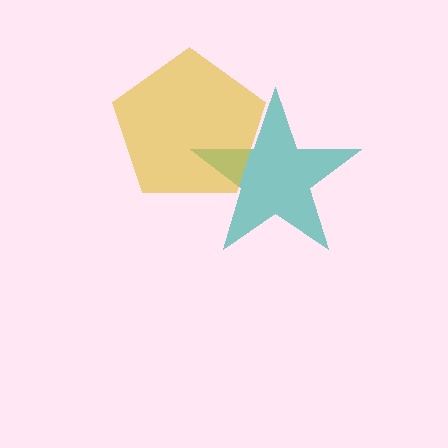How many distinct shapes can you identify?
There are 2 distinct shapes: a teal star, a yellow pentagon.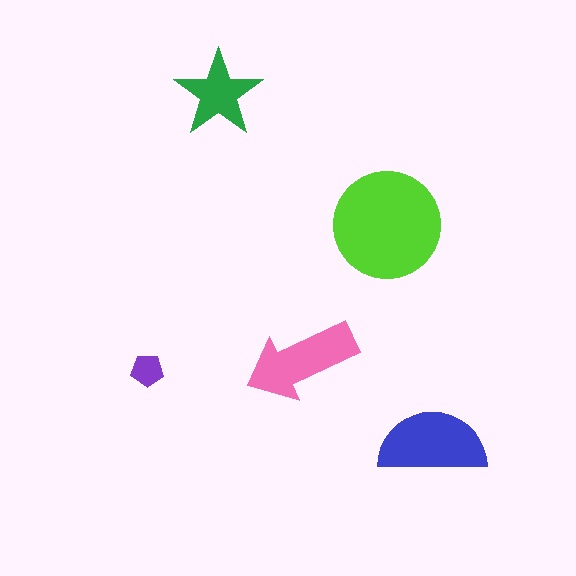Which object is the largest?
The lime circle.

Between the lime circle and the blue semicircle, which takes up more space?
The lime circle.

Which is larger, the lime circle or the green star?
The lime circle.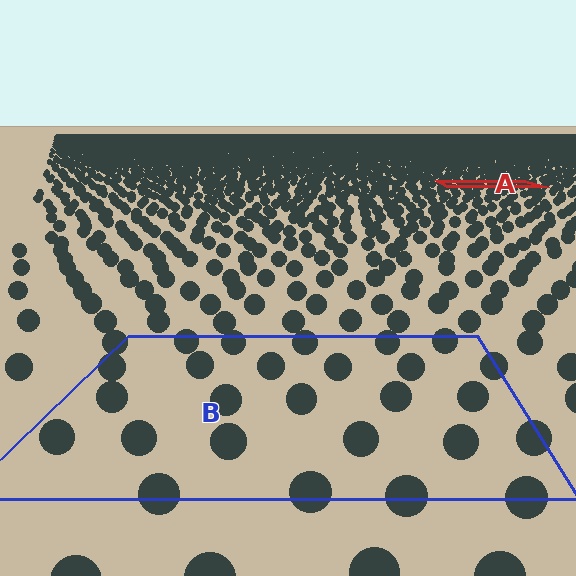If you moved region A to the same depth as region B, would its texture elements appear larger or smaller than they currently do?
They would appear larger. At a closer depth, the same texture elements are projected at a bigger on-screen size.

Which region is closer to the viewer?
Region B is closer. The texture elements there are larger and more spread out.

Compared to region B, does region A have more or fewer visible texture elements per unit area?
Region A has more texture elements per unit area — they are packed more densely because it is farther away.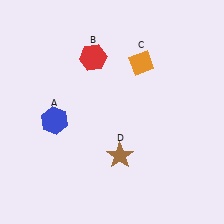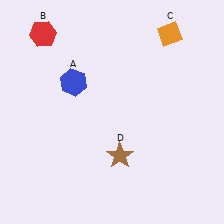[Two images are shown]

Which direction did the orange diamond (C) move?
The orange diamond (C) moved up.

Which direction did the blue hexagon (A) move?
The blue hexagon (A) moved up.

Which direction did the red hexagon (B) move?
The red hexagon (B) moved left.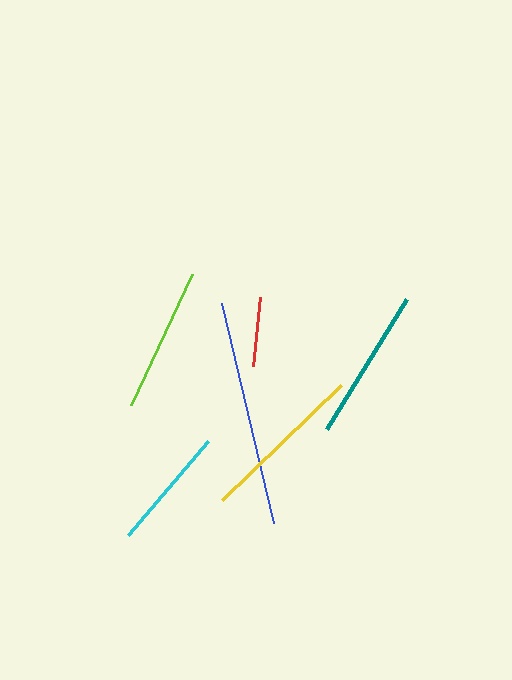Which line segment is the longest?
The blue line is the longest at approximately 226 pixels.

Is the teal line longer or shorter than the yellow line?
The yellow line is longer than the teal line.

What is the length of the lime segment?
The lime segment is approximately 145 pixels long.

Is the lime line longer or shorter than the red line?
The lime line is longer than the red line.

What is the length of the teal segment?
The teal segment is approximately 153 pixels long.